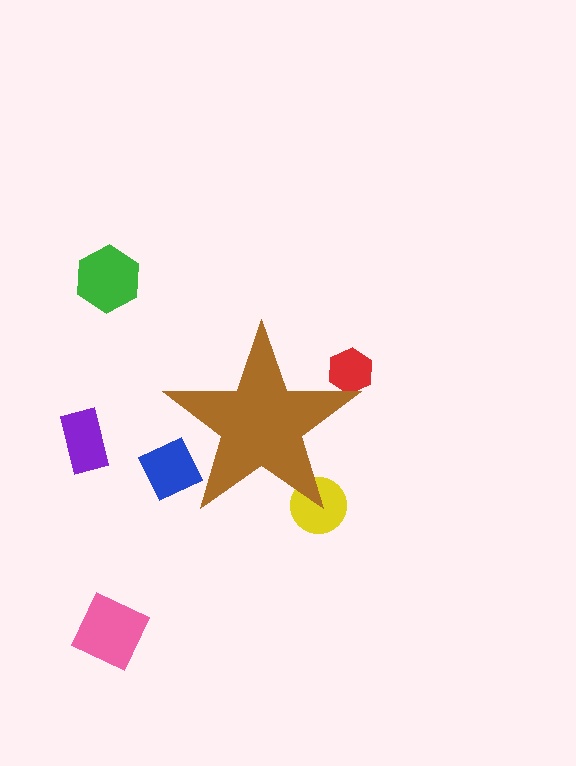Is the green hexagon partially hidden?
No, the green hexagon is fully visible.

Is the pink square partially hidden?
No, the pink square is fully visible.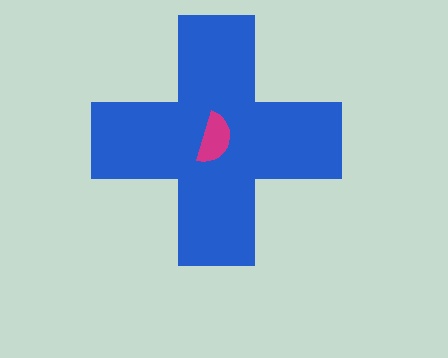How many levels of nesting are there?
2.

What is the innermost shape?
The magenta semicircle.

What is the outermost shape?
The blue cross.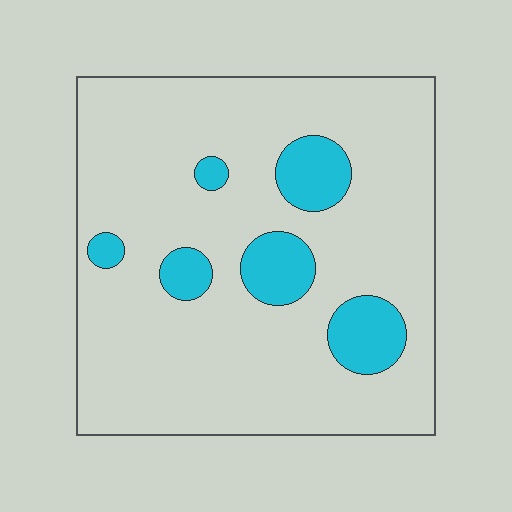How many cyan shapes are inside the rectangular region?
6.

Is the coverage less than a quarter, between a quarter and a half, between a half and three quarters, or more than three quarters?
Less than a quarter.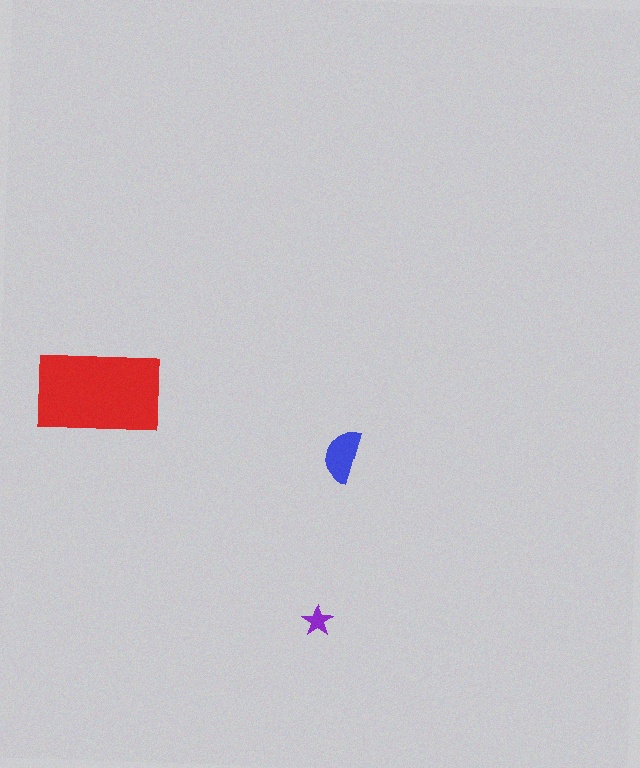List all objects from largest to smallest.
The red rectangle, the blue semicircle, the purple star.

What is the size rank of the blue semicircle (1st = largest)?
2nd.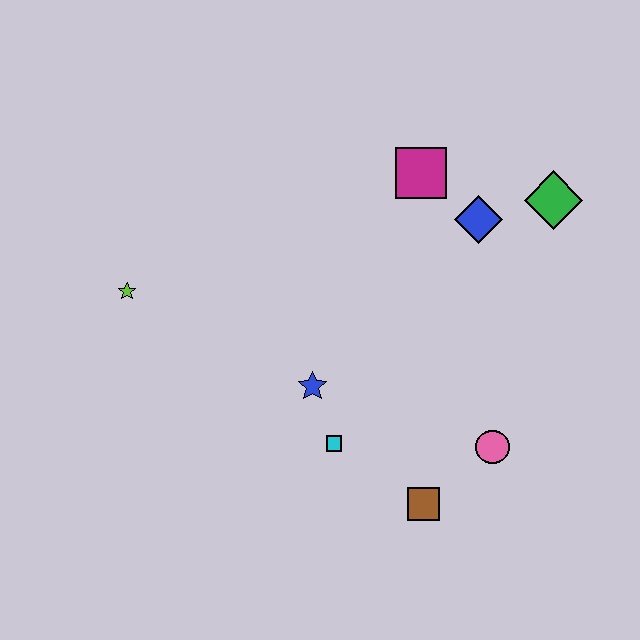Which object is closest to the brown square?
The pink circle is closest to the brown square.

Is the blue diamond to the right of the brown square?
Yes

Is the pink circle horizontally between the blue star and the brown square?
No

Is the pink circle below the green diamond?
Yes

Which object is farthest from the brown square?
The lime star is farthest from the brown square.